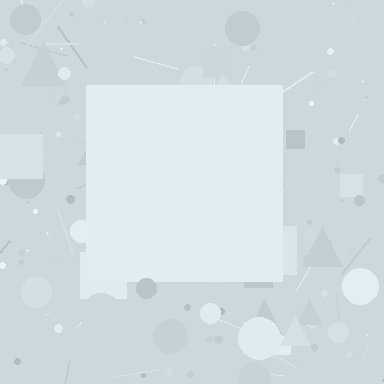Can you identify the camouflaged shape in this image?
The camouflaged shape is a square.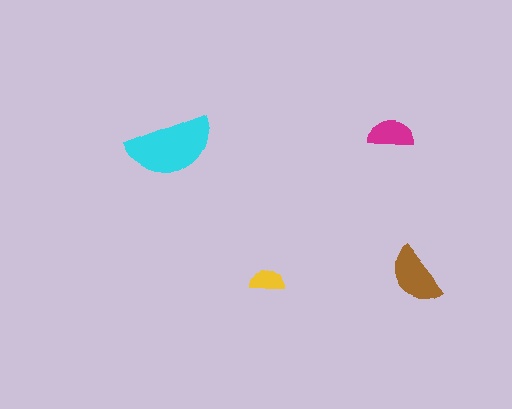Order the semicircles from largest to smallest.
the cyan one, the brown one, the magenta one, the yellow one.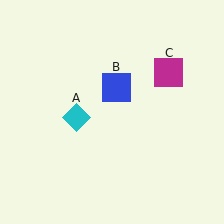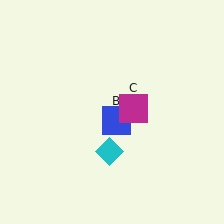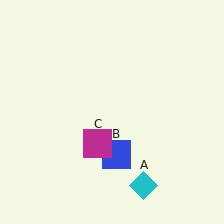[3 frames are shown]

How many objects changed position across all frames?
3 objects changed position: cyan diamond (object A), blue square (object B), magenta square (object C).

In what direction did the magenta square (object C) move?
The magenta square (object C) moved down and to the left.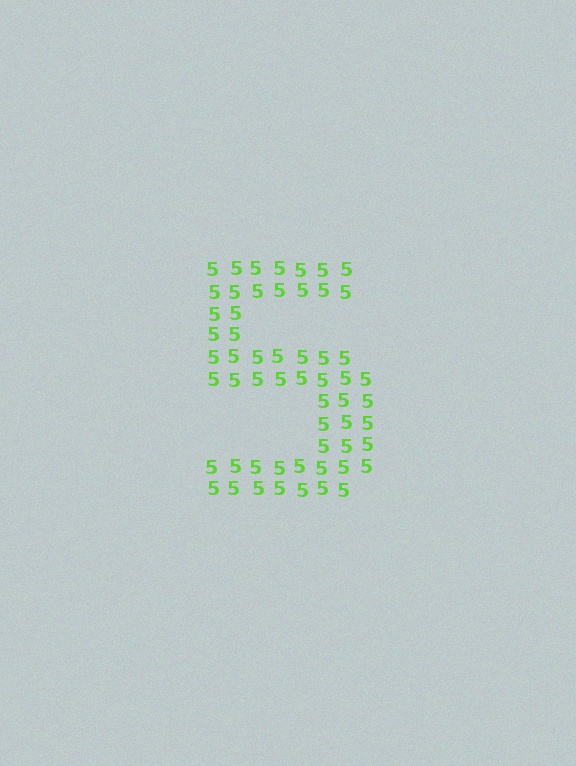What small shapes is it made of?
It is made of small digit 5's.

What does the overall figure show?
The overall figure shows the digit 5.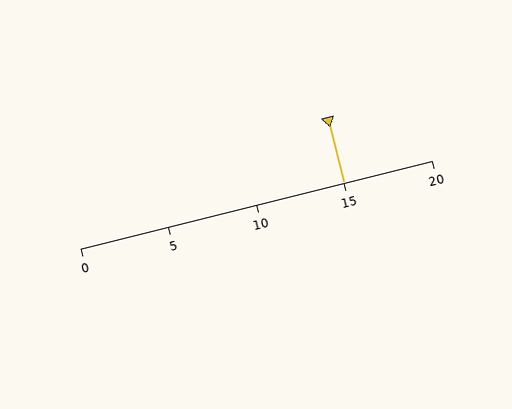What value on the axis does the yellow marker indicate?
The marker indicates approximately 15.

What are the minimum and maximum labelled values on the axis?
The axis runs from 0 to 20.